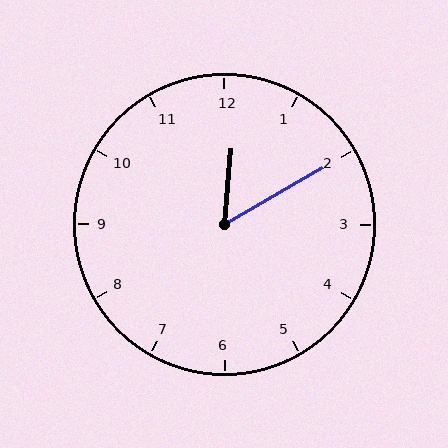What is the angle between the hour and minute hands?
Approximately 55 degrees.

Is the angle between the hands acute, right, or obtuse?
It is acute.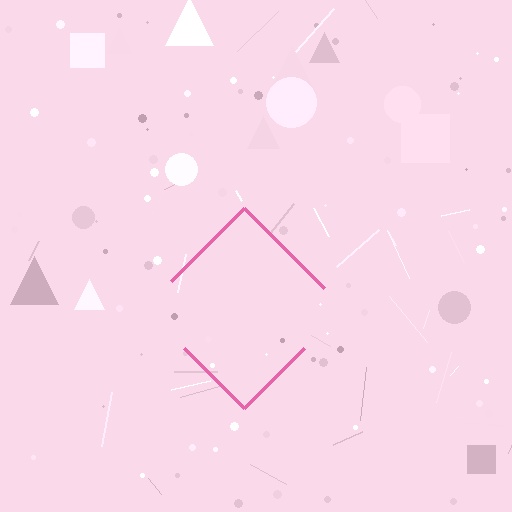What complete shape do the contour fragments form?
The contour fragments form a diamond.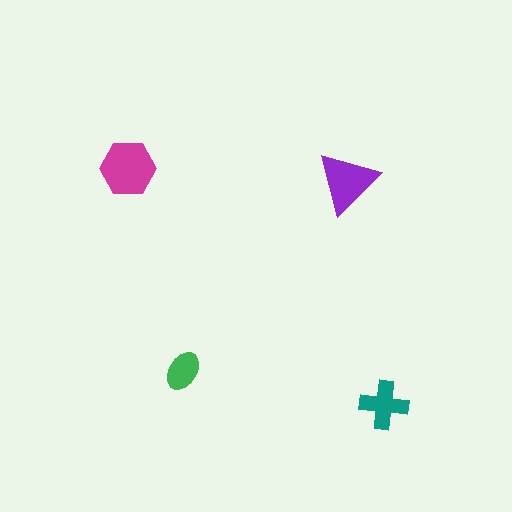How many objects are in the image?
There are 4 objects in the image.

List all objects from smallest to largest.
The green ellipse, the teal cross, the purple triangle, the magenta hexagon.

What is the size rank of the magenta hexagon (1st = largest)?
1st.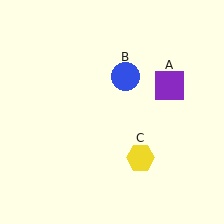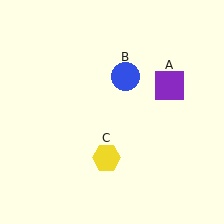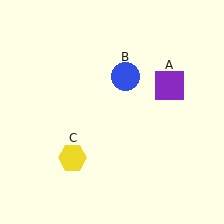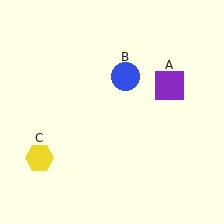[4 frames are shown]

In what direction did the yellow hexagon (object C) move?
The yellow hexagon (object C) moved left.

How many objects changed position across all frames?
1 object changed position: yellow hexagon (object C).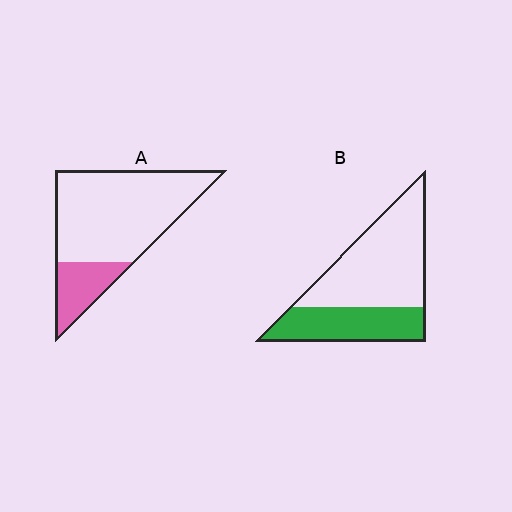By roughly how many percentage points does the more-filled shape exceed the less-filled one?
By roughly 15 percentage points (B over A).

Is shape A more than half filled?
No.